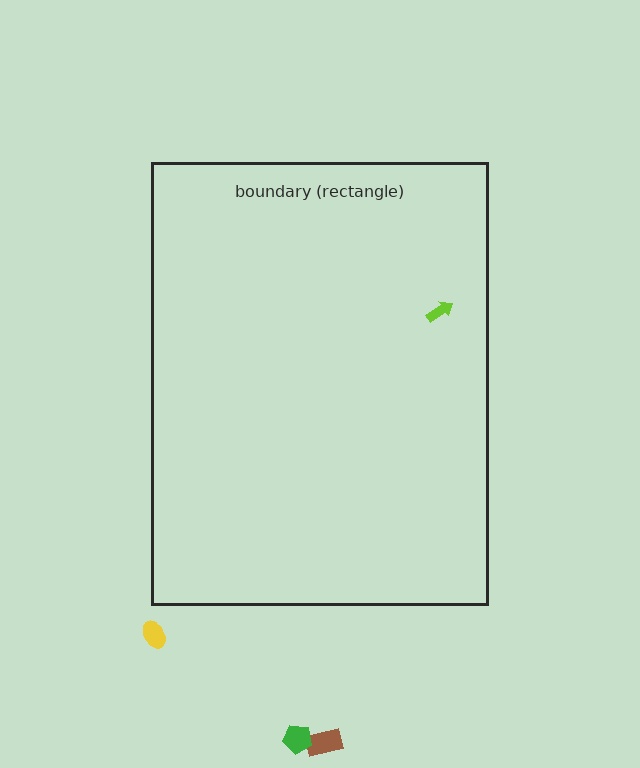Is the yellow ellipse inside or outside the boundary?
Outside.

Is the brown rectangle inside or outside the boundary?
Outside.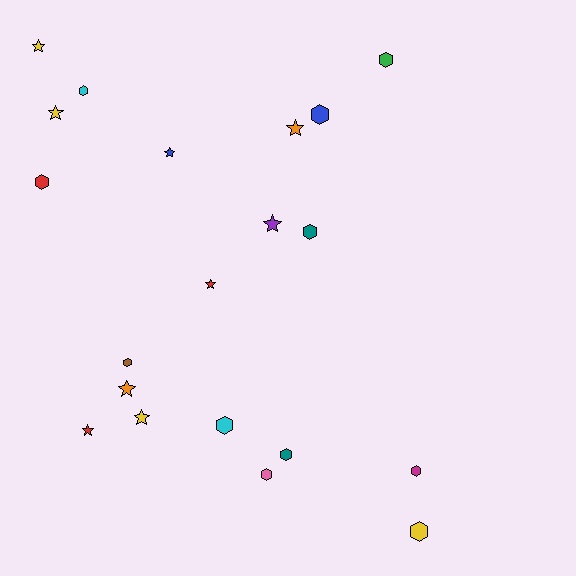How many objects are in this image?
There are 20 objects.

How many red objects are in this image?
There are 3 red objects.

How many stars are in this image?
There are 9 stars.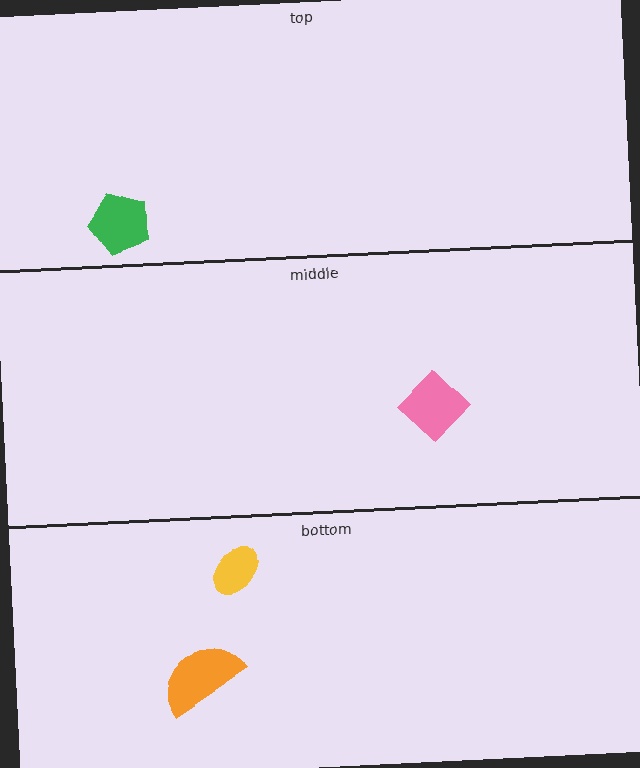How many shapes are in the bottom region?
2.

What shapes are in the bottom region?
The yellow ellipse, the orange semicircle.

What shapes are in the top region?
The green pentagon.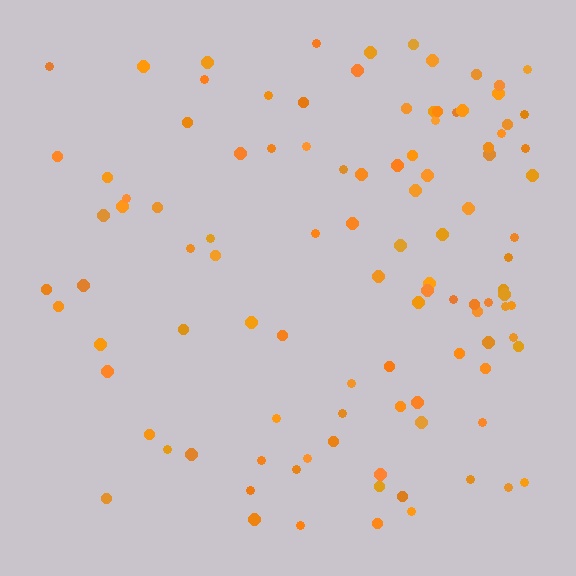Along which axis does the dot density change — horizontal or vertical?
Horizontal.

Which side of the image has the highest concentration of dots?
The right.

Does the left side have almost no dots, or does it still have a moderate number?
Still a moderate number, just noticeably fewer than the right.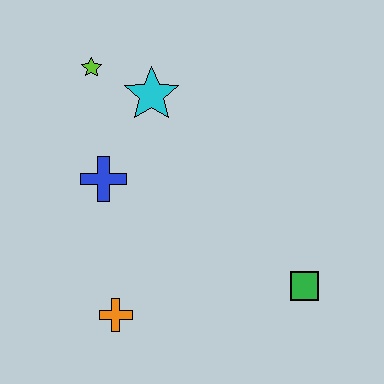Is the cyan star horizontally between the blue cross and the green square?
Yes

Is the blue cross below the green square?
No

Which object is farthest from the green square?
The lime star is farthest from the green square.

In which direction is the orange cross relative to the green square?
The orange cross is to the left of the green square.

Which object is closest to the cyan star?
The lime star is closest to the cyan star.